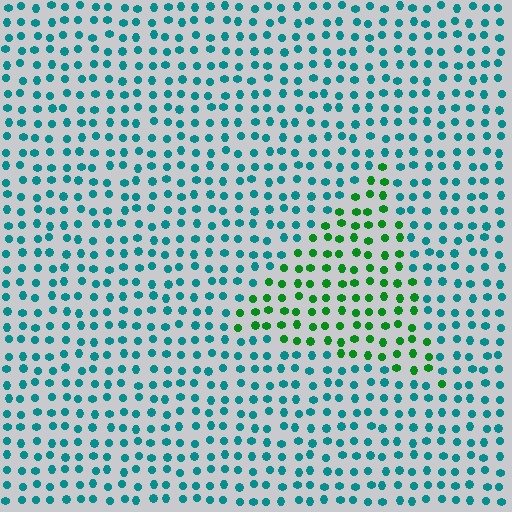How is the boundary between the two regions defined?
The boundary is defined purely by a slight shift in hue (about 52 degrees). Spacing, size, and orientation are identical on both sides.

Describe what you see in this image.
The image is filled with small teal elements in a uniform arrangement. A triangle-shaped region is visible where the elements are tinted to a slightly different hue, forming a subtle color boundary.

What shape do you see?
I see a triangle.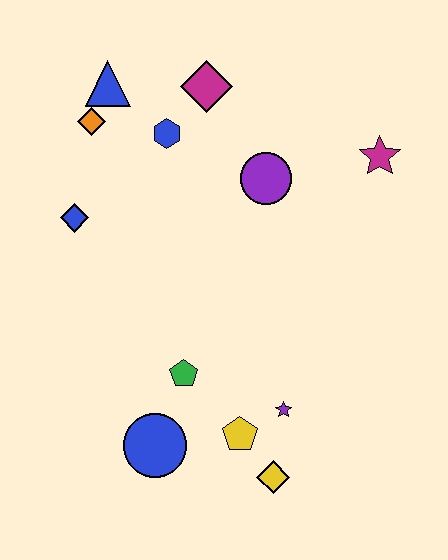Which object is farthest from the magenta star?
The blue circle is farthest from the magenta star.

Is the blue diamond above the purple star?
Yes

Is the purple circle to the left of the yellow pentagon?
No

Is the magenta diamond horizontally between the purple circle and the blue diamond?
Yes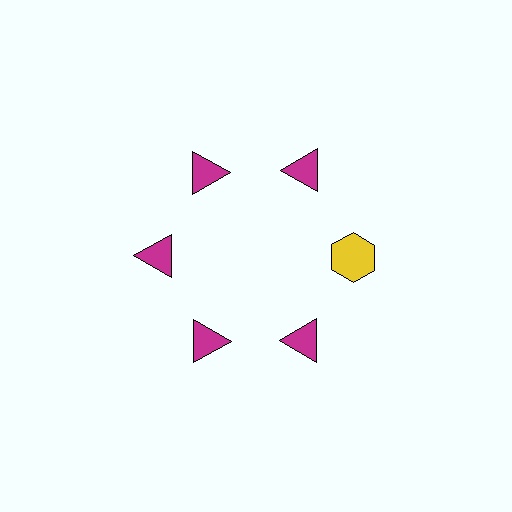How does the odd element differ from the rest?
It differs in both color (yellow instead of magenta) and shape (hexagon instead of triangle).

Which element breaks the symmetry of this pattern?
The yellow hexagon at roughly the 3 o'clock position breaks the symmetry. All other shapes are magenta triangles.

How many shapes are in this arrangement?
There are 6 shapes arranged in a ring pattern.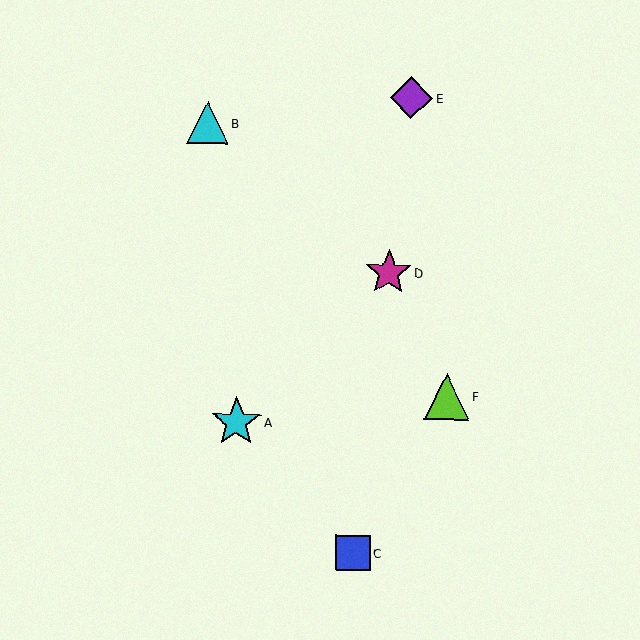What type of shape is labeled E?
Shape E is a purple diamond.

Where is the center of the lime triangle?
The center of the lime triangle is at (447, 397).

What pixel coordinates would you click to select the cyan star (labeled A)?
Click at (236, 422) to select the cyan star A.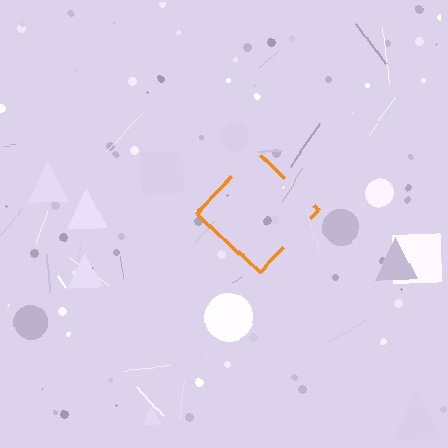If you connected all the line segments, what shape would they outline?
They would outline a diamond.